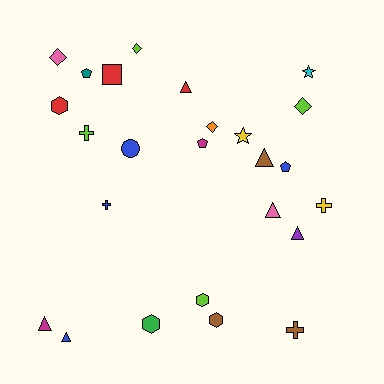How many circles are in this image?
There is 1 circle.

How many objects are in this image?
There are 25 objects.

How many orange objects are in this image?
There is 1 orange object.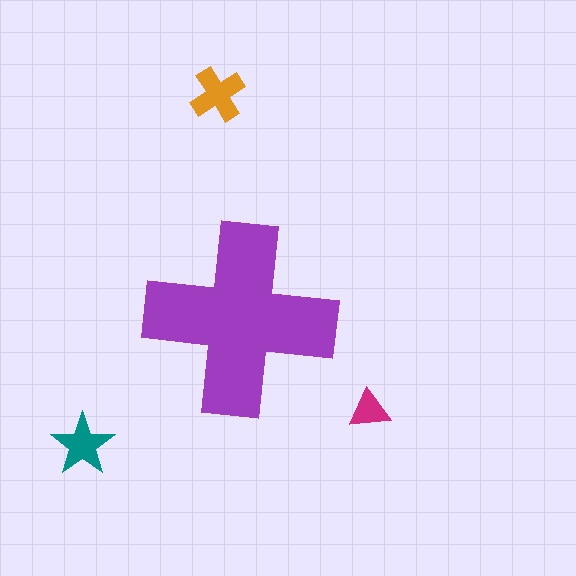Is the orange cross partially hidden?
No, the orange cross is fully visible.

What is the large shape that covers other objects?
A purple cross.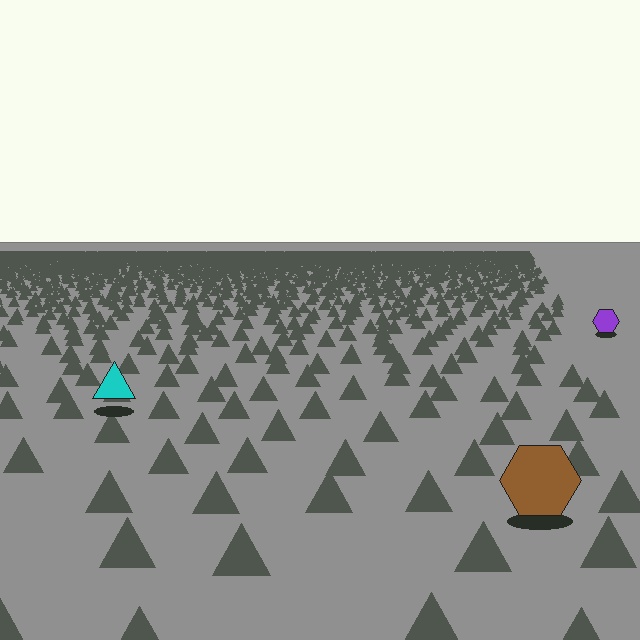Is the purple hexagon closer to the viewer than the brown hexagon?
No. The brown hexagon is closer — you can tell from the texture gradient: the ground texture is coarser near it.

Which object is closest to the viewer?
The brown hexagon is closest. The texture marks near it are larger and more spread out.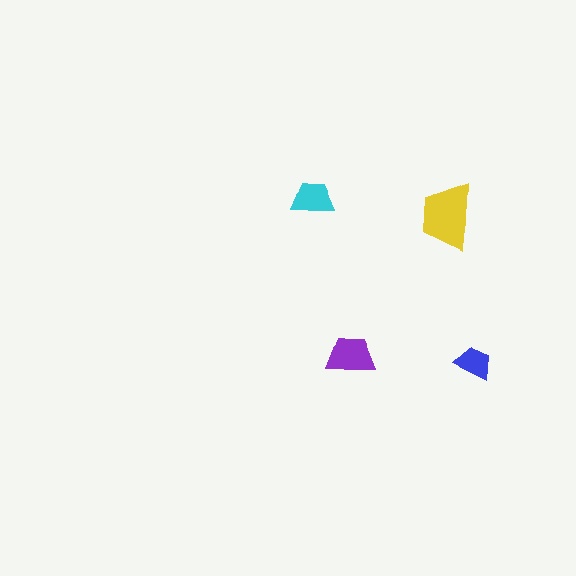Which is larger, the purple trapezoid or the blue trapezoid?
The purple one.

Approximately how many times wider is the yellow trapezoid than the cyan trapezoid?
About 1.5 times wider.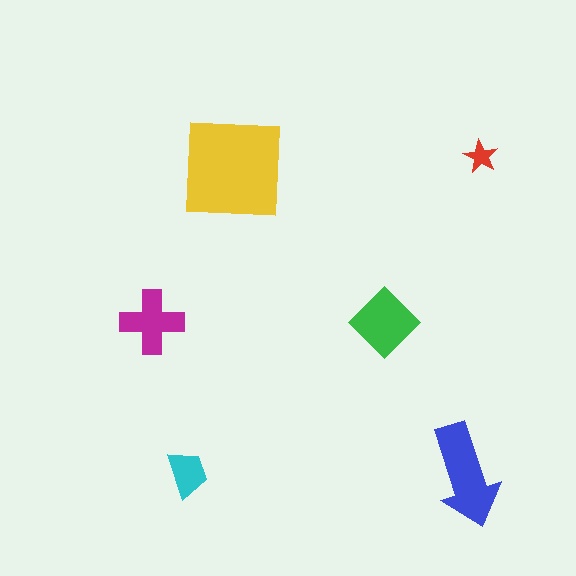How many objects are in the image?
There are 6 objects in the image.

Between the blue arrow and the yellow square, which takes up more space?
The yellow square.